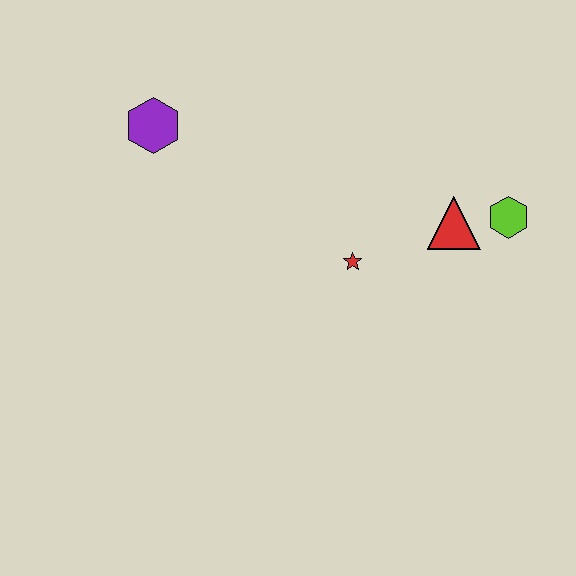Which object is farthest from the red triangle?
The purple hexagon is farthest from the red triangle.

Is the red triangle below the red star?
No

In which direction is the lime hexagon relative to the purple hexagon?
The lime hexagon is to the right of the purple hexagon.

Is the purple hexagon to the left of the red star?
Yes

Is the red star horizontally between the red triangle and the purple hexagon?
Yes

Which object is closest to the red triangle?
The lime hexagon is closest to the red triangle.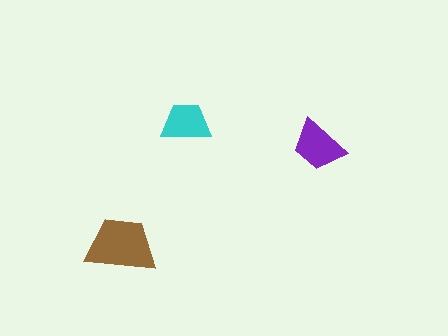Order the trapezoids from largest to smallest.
the brown one, the purple one, the cyan one.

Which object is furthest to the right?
The purple trapezoid is rightmost.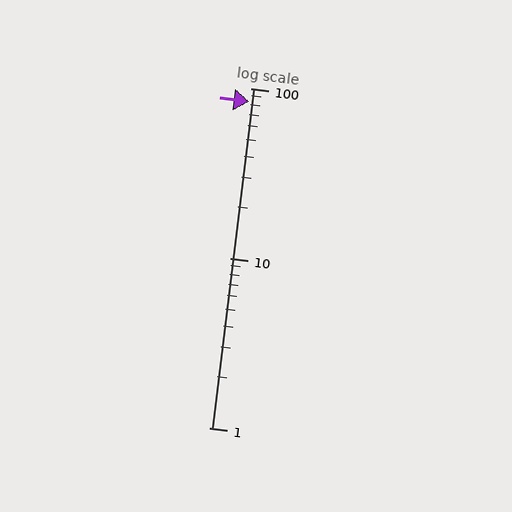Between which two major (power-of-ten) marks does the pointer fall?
The pointer is between 10 and 100.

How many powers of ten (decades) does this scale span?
The scale spans 2 decades, from 1 to 100.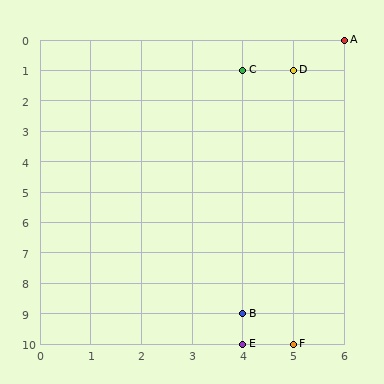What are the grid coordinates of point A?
Point A is at grid coordinates (6, 0).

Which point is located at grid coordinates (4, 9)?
Point B is at (4, 9).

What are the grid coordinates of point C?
Point C is at grid coordinates (4, 1).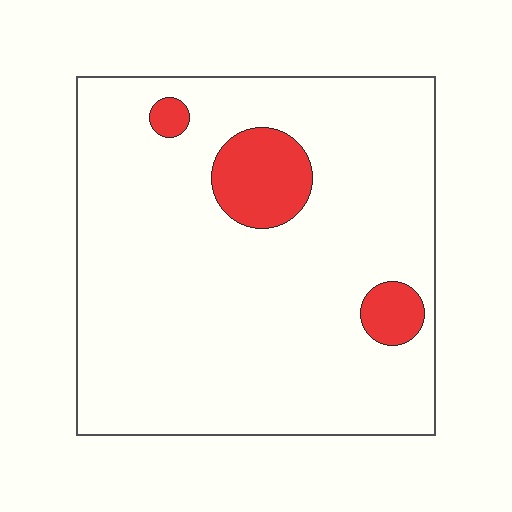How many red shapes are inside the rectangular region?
3.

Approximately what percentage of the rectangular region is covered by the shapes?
Approximately 10%.